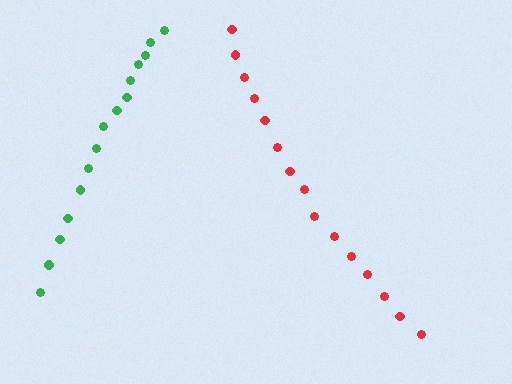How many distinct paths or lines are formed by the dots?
There are 2 distinct paths.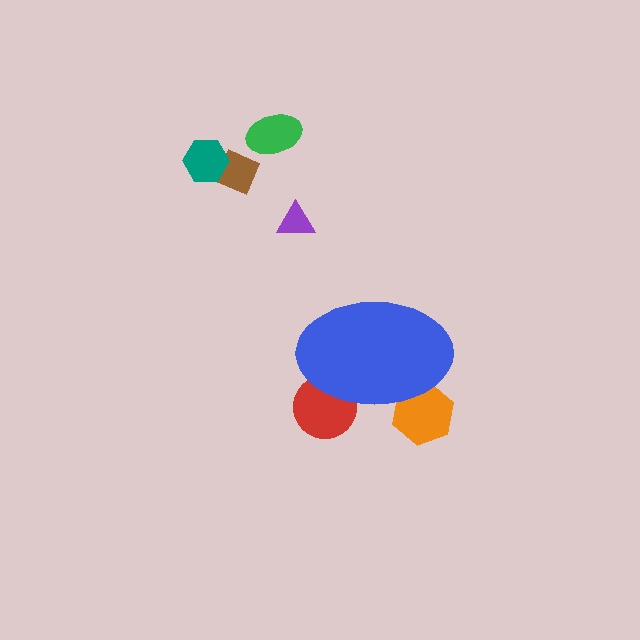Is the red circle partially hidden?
Yes, the red circle is partially hidden behind the blue ellipse.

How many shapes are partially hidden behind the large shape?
2 shapes are partially hidden.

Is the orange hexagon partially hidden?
Yes, the orange hexagon is partially hidden behind the blue ellipse.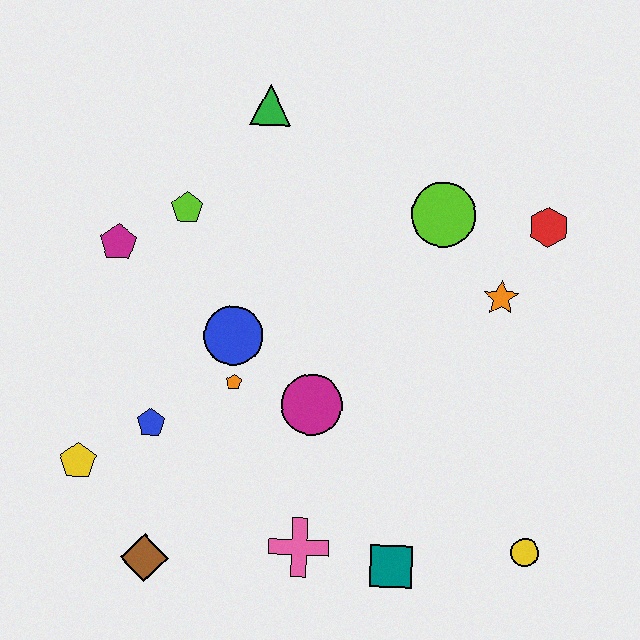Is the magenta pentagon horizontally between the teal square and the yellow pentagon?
Yes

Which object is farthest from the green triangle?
The yellow circle is farthest from the green triangle.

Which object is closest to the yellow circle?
The teal square is closest to the yellow circle.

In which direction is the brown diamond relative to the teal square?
The brown diamond is to the left of the teal square.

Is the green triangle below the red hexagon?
No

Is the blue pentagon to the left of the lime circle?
Yes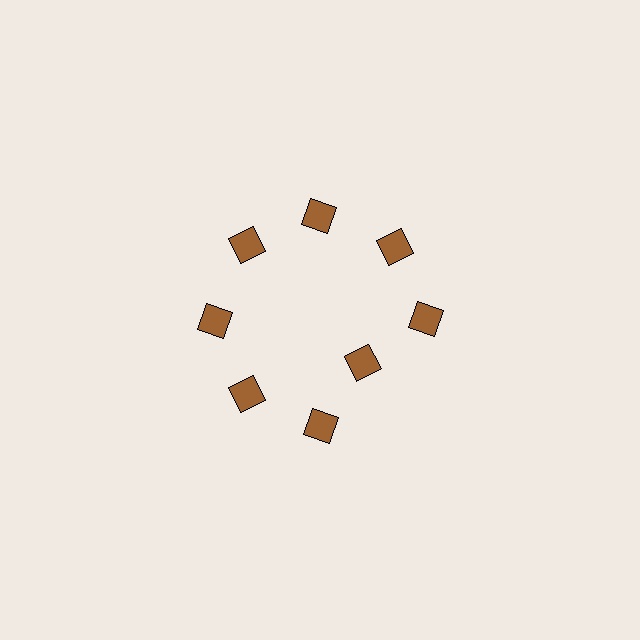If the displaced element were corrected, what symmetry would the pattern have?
It would have 8-fold rotational symmetry — the pattern would map onto itself every 45 degrees.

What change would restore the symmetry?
The symmetry would be restored by moving it outward, back onto the ring so that all 8 diamonds sit at equal angles and equal distance from the center.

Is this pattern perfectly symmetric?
No. The 8 brown diamonds are arranged in a ring, but one element near the 4 o'clock position is pulled inward toward the center, breaking the 8-fold rotational symmetry.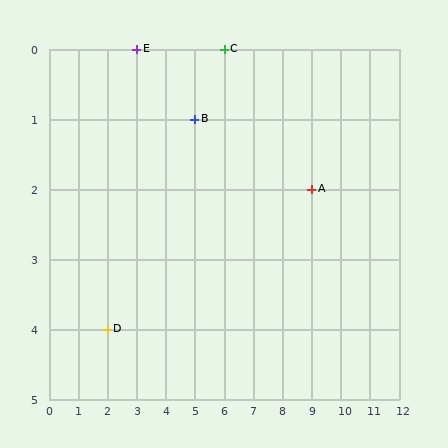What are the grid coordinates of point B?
Point B is at grid coordinates (5, 1).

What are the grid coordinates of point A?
Point A is at grid coordinates (9, 2).